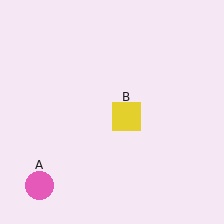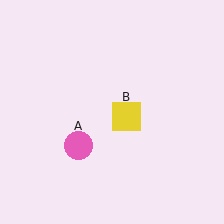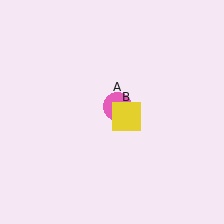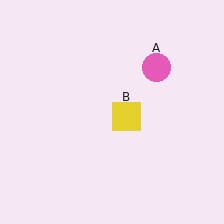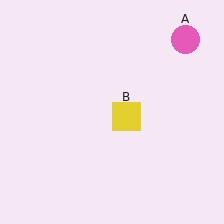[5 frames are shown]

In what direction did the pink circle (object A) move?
The pink circle (object A) moved up and to the right.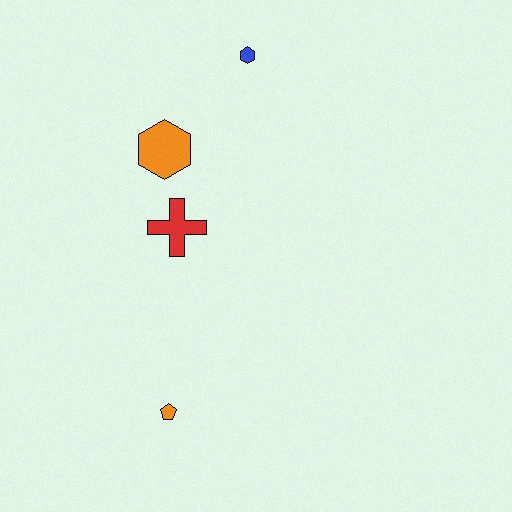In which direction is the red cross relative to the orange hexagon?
The red cross is below the orange hexagon.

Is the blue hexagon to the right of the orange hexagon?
Yes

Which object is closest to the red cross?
The orange hexagon is closest to the red cross.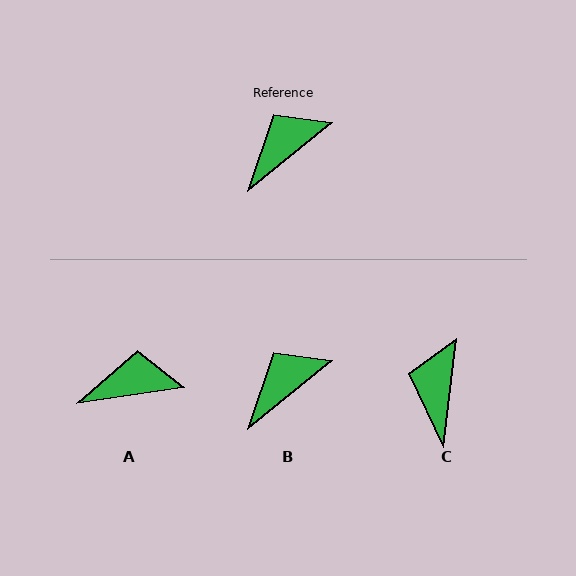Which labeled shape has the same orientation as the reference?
B.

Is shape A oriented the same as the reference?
No, it is off by about 31 degrees.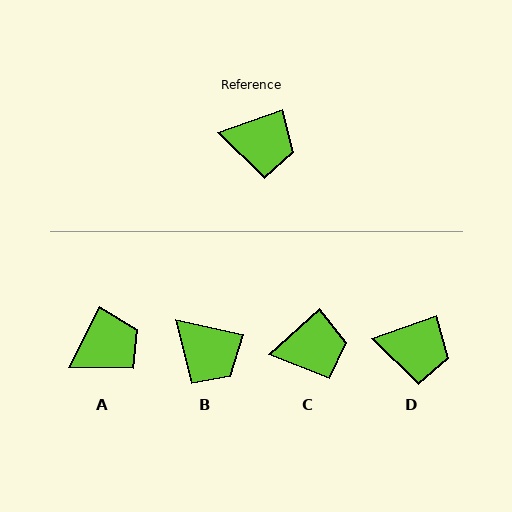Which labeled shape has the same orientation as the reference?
D.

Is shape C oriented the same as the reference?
No, it is off by about 23 degrees.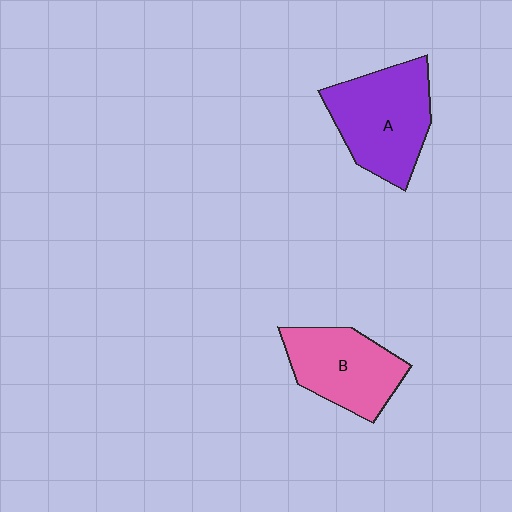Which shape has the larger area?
Shape A (purple).